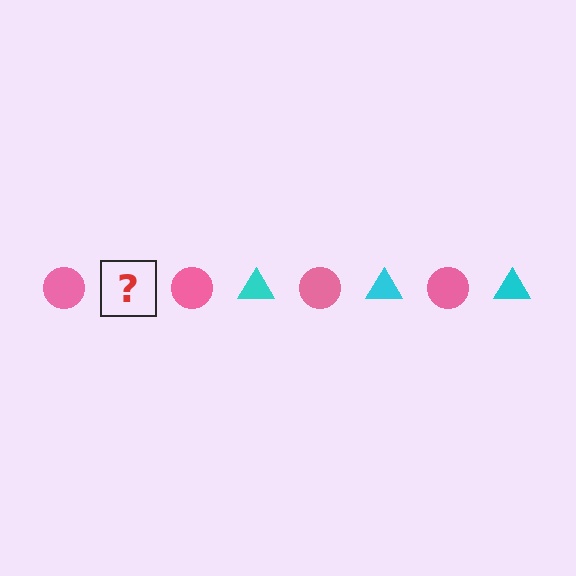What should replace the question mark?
The question mark should be replaced with a cyan triangle.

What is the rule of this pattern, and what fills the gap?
The rule is that the pattern alternates between pink circle and cyan triangle. The gap should be filled with a cyan triangle.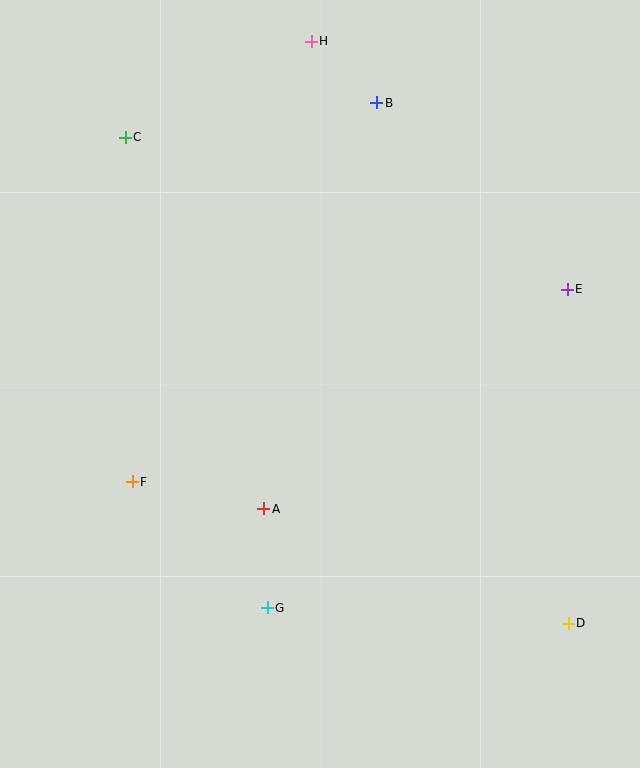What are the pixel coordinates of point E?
Point E is at (567, 289).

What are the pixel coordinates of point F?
Point F is at (132, 482).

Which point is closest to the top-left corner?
Point C is closest to the top-left corner.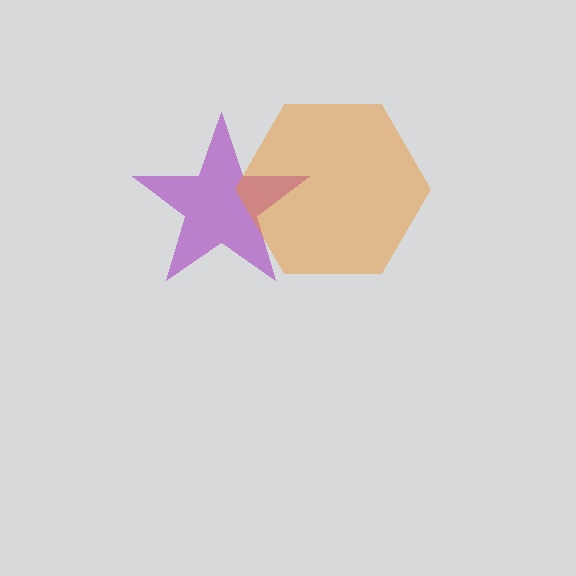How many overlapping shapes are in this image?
There are 2 overlapping shapes in the image.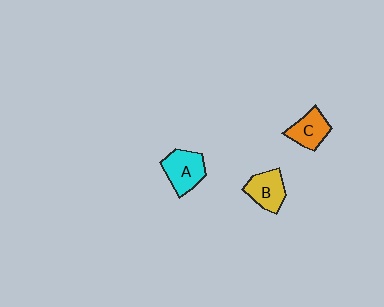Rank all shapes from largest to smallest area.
From largest to smallest: A (cyan), B (yellow), C (orange).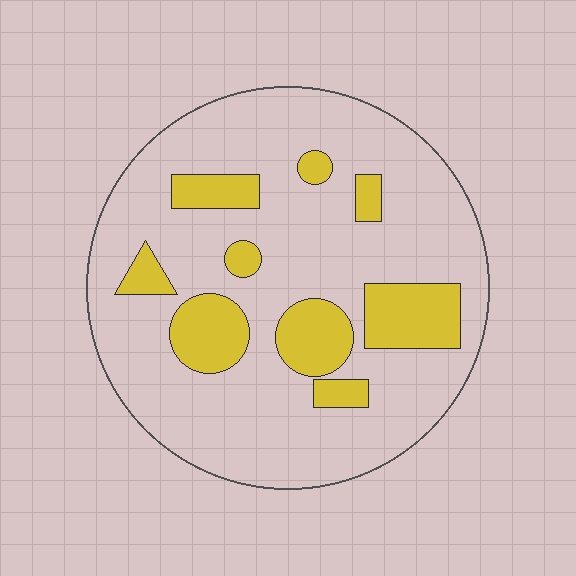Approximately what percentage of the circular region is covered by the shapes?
Approximately 20%.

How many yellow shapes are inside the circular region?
9.